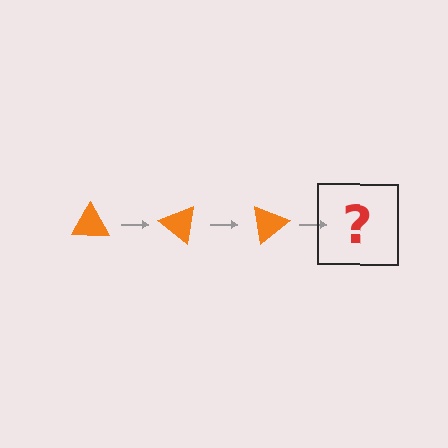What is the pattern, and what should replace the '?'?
The pattern is that the triangle rotates 40 degrees each step. The '?' should be an orange triangle rotated 120 degrees.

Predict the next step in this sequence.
The next step is an orange triangle rotated 120 degrees.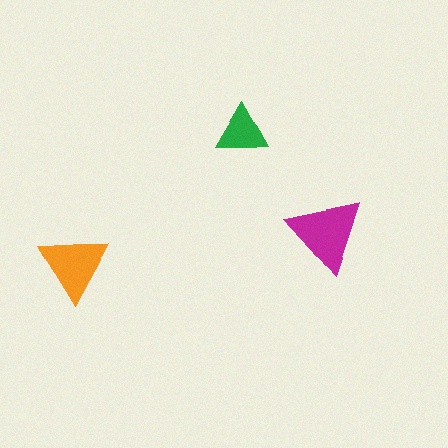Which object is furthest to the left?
The orange triangle is leftmost.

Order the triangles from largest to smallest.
the magenta one, the orange one, the green one.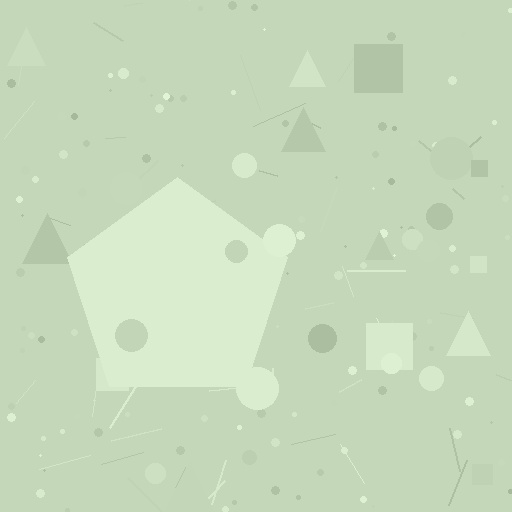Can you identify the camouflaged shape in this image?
The camouflaged shape is a pentagon.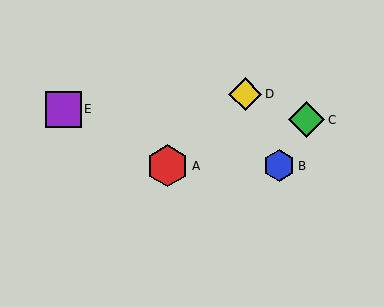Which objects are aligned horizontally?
Objects A, B are aligned horizontally.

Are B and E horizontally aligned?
No, B is at y≈166 and E is at y≈109.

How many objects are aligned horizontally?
2 objects (A, B) are aligned horizontally.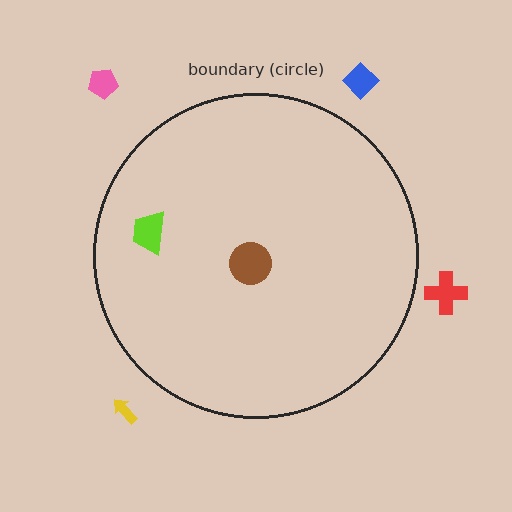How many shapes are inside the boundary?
2 inside, 4 outside.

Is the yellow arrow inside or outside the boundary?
Outside.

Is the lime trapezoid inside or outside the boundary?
Inside.